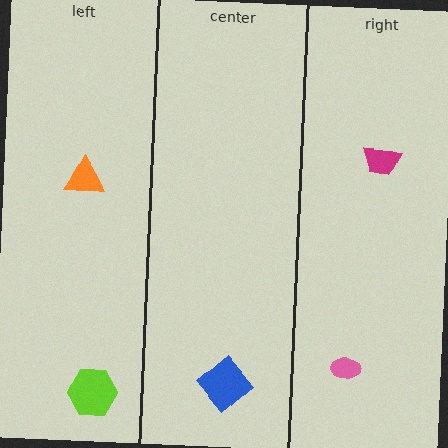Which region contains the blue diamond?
The center region.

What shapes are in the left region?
The orange triangle, the lime hexagon.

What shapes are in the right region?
The pink ellipse, the magenta trapezoid.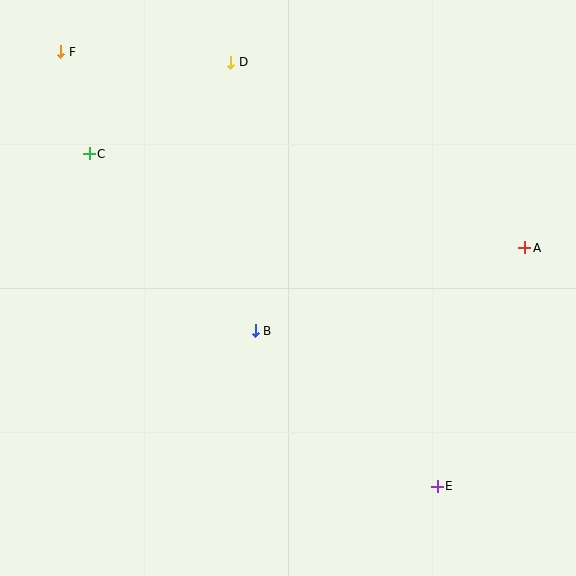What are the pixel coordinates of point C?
Point C is at (89, 154).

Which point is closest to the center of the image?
Point B at (255, 331) is closest to the center.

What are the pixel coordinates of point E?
Point E is at (437, 486).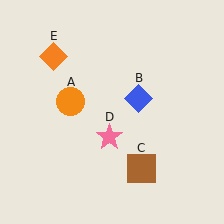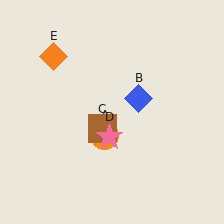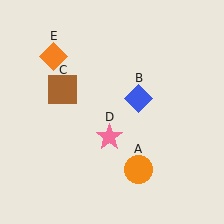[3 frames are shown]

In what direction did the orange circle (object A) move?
The orange circle (object A) moved down and to the right.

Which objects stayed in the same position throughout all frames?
Blue diamond (object B) and pink star (object D) and orange diamond (object E) remained stationary.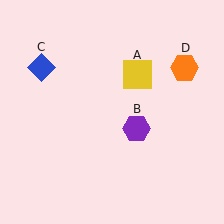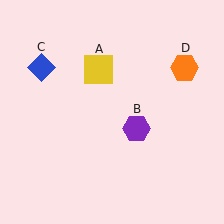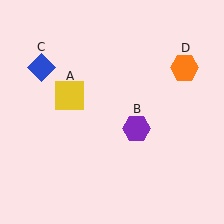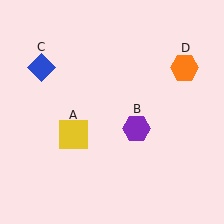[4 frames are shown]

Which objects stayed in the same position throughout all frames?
Purple hexagon (object B) and blue diamond (object C) and orange hexagon (object D) remained stationary.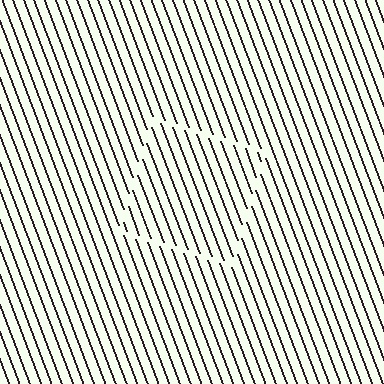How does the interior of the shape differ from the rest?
The interior of the shape contains the same grating, shifted by half a period — the contour is defined by the phase discontinuity where line-ends from the inner and outer gratings abut.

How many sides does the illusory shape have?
4 sides — the line-ends trace a square.